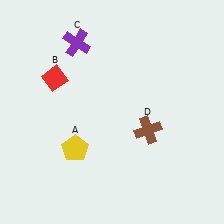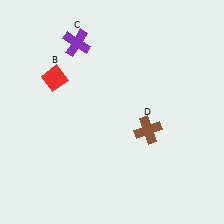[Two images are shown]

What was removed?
The yellow pentagon (A) was removed in Image 2.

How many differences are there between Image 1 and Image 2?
There is 1 difference between the two images.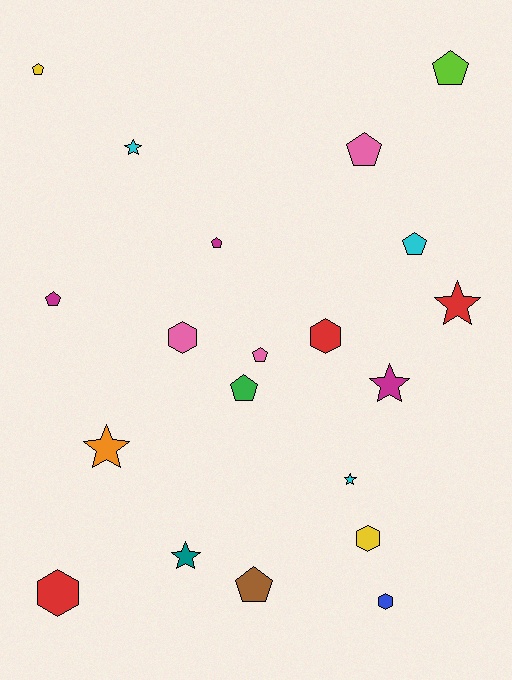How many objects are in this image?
There are 20 objects.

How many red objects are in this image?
There are 3 red objects.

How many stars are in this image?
There are 6 stars.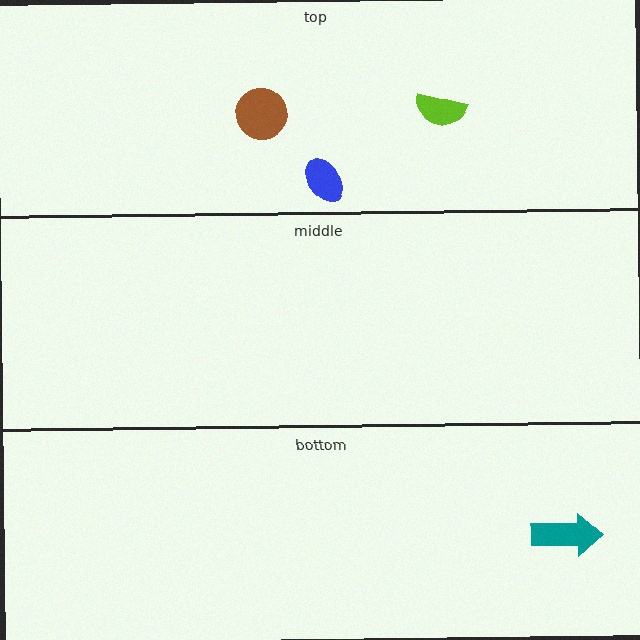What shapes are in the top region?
The blue ellipse, the brown circle, the lime semicircle.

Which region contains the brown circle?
The top region.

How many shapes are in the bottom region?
1.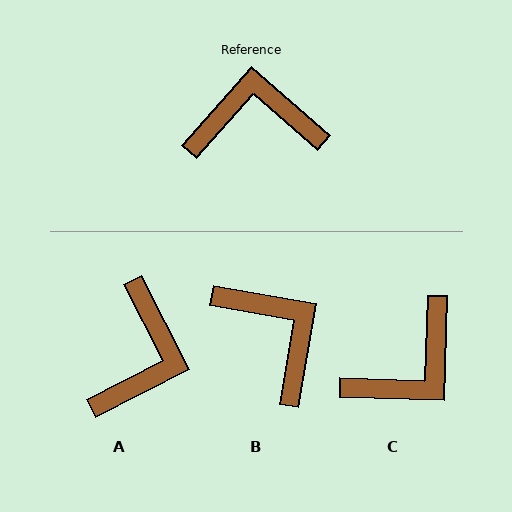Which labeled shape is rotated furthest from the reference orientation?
C, about 140 degrees away.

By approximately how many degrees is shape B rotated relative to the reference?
Approximately 59 degrees clockwise.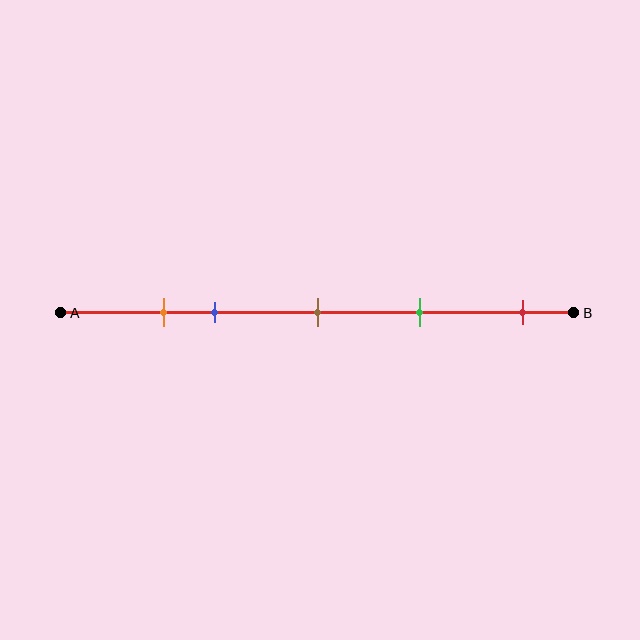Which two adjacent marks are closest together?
The orange and blue marks are the closest adjacent pair.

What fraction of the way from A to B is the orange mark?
The orange mark is approximately 20% (0.2) of the way from A to B.